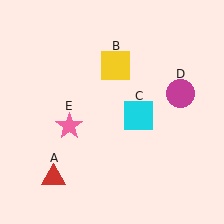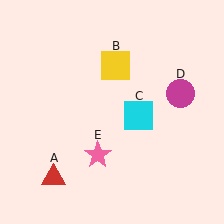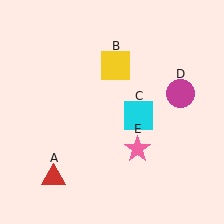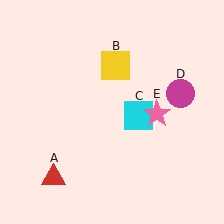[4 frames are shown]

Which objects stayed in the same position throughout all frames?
Red triangle (object A) and yellow square (object B) and cyan square (object C) and magenta circle (object D) remained stationary.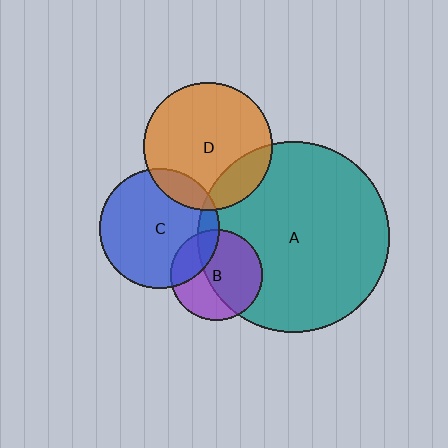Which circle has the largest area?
Circle A (teal).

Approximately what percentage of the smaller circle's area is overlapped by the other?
Approximately 25%.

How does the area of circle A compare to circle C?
Approximately 2.5 times.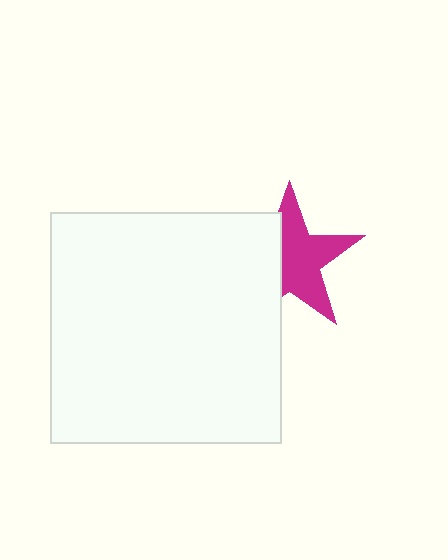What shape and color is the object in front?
The object in front is a white square.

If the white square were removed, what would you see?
You would see the complete magenta star.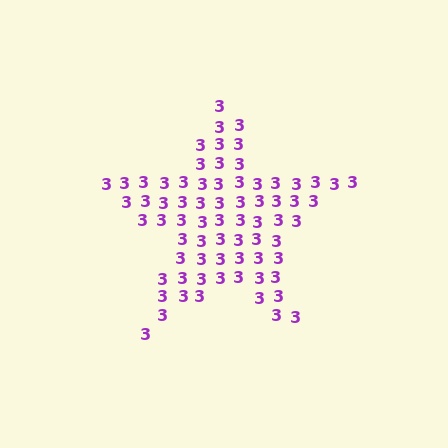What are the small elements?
The small elements are digit 3's.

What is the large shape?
The large shape is a star.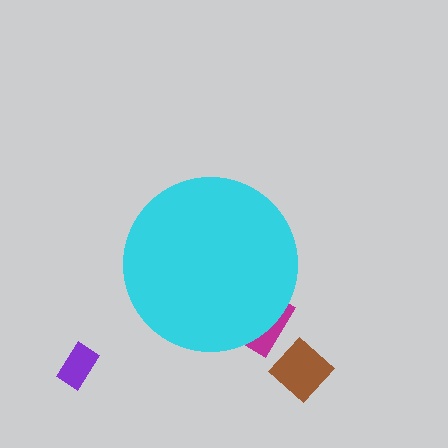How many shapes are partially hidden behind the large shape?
1 shape is partially hidden.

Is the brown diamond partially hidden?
No, the brown diamond is fully visible.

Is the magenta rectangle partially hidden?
Yes, the magenta rectangle is partially hidden behind the cyan circle.